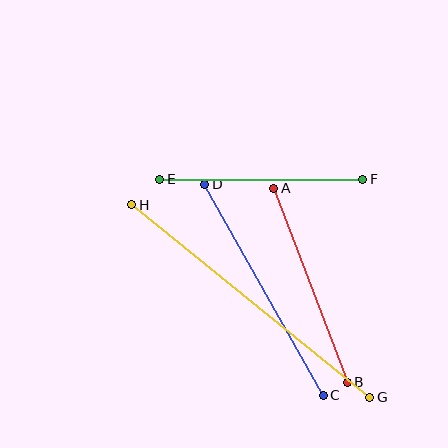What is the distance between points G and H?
The distance is approximately 306 pixels.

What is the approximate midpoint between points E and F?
The midpoint is at approximately (261, 179) pixels.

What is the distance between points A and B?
The distance is approximately 208 pixels.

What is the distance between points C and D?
The distance is approximately 242 pixels.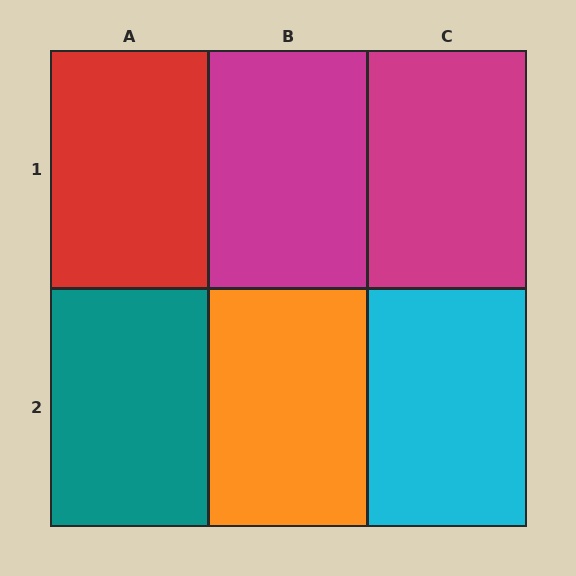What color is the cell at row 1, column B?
Magenta.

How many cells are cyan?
1 cell is cyan.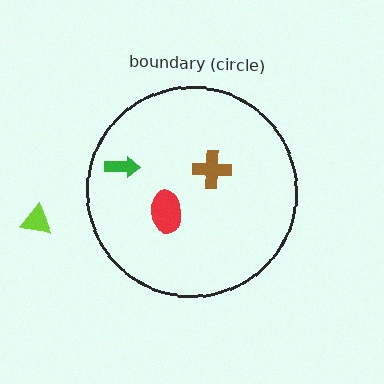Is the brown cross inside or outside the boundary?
Inside.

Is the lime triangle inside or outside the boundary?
Outside.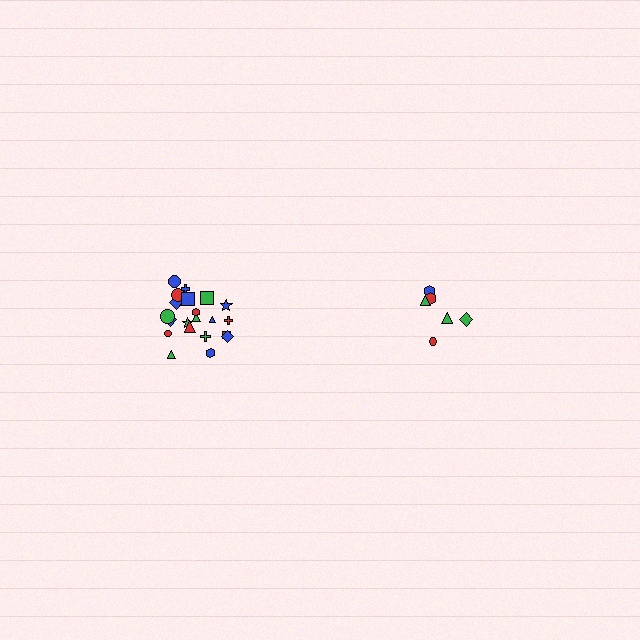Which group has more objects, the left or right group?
The left group.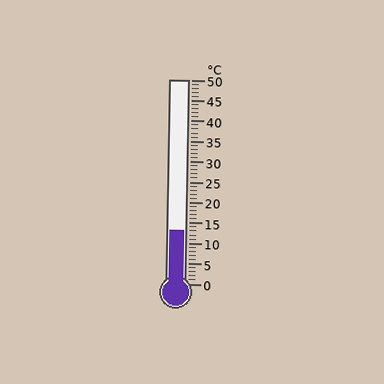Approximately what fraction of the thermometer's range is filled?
The thermometer is filled to approximately 25% of its range.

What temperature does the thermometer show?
The thermometer shows approximately 13°C.